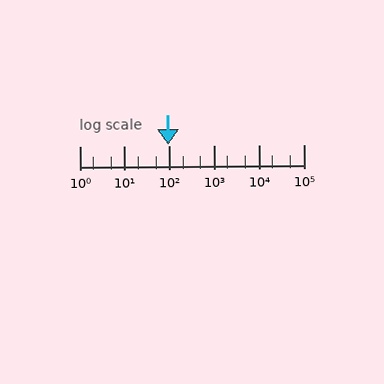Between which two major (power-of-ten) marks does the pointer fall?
The pointer is between 10 and 100.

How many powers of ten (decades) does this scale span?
The scale spans 5 decades, from 1 to 100000.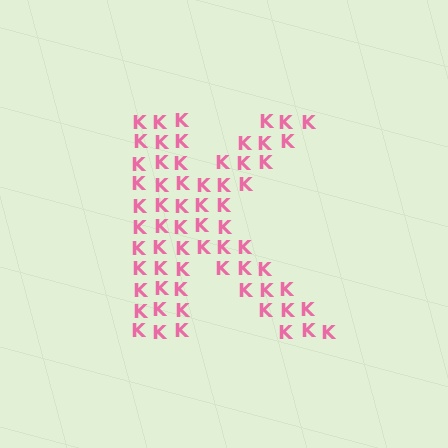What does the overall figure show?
The overall figure shows the letter K.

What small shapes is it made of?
It is made of small letter K's.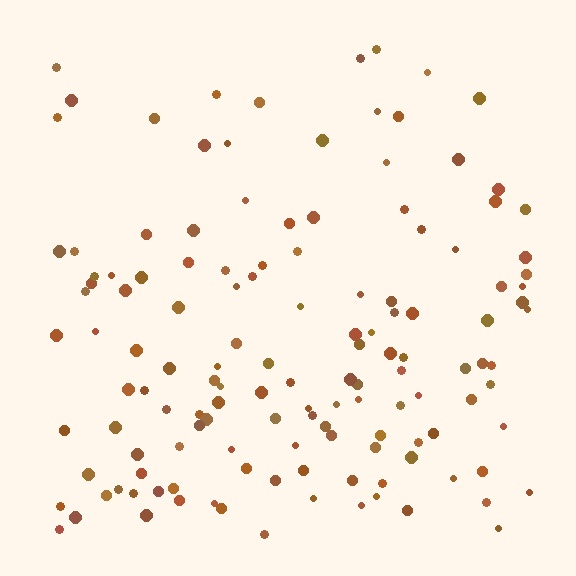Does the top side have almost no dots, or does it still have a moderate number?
Still a moderate number, just noticeably fewer than the bottom.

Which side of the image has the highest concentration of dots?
The bottom.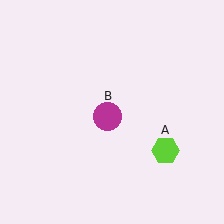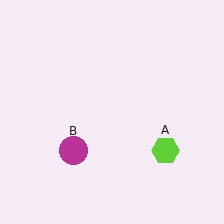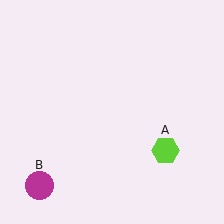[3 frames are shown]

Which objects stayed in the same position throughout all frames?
Lime hexagon (object A) remained stationary.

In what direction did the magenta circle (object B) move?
The magenta circle (object B) moved down and to the left.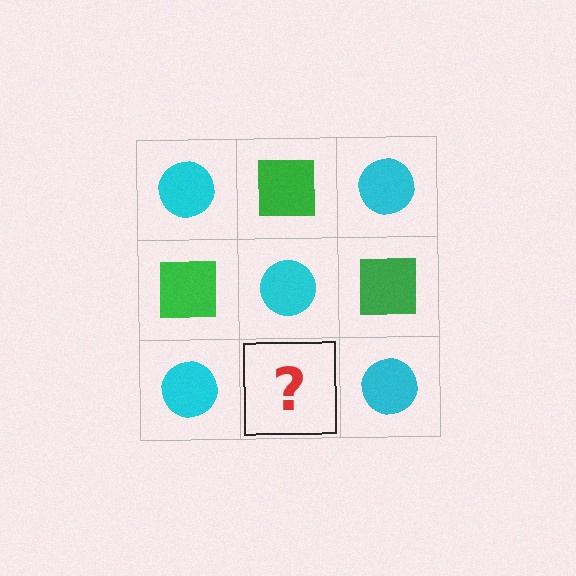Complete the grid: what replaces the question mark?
The question mark should be replaced with a green square.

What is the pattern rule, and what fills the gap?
The rule is that it alternates cyan circle and green square in a checkerboard pattern. The gap should be filled with a green square.